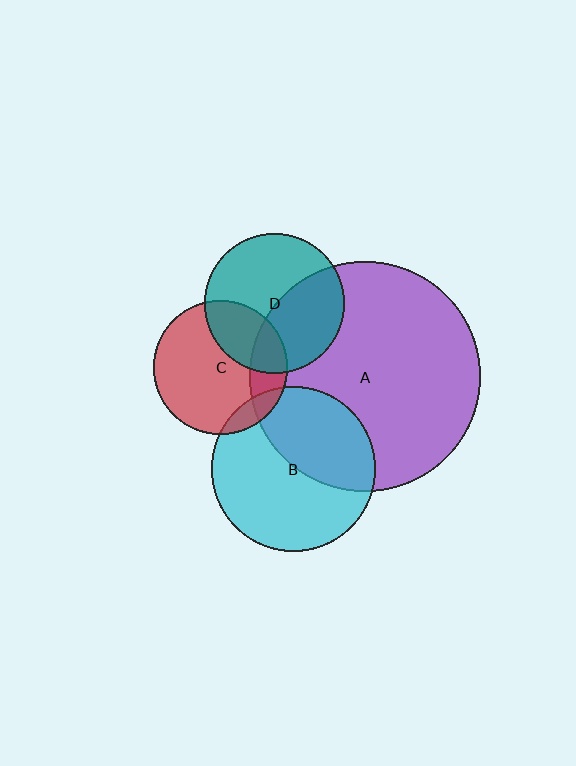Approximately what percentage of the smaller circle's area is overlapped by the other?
Approximately 10%.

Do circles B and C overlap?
Yes.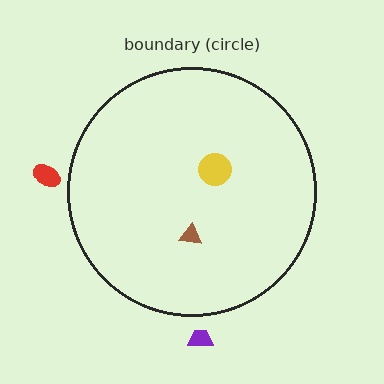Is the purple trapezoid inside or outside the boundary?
Outside.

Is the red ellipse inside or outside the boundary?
Outside.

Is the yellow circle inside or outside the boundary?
Inside.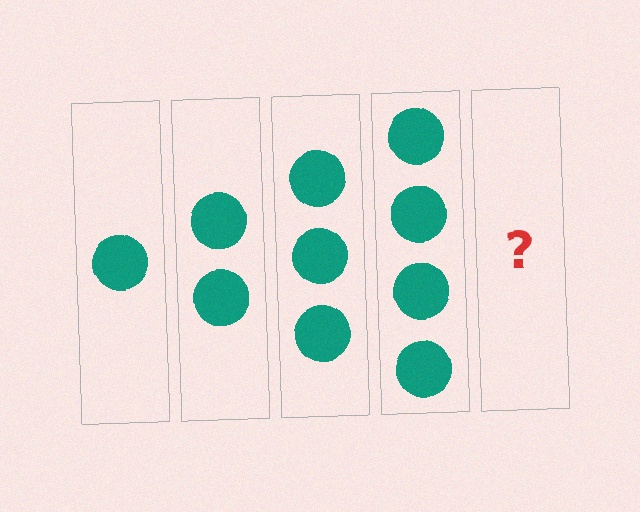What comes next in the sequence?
The next element should be 5 circles.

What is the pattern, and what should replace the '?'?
The pattern is that each step adds one more circle. The '?' should be 5 circles.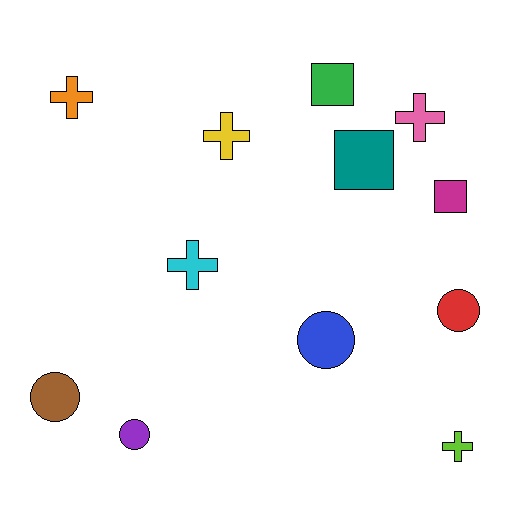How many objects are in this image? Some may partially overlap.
There are 12 objects.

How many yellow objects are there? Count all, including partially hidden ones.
There is 1 yellow object.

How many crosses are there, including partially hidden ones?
There are 5 crosses.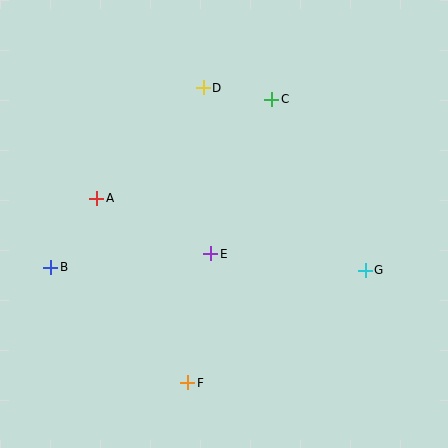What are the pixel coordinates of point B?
Point B is at (51, 267).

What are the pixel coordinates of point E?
Point E is at (211, 254).